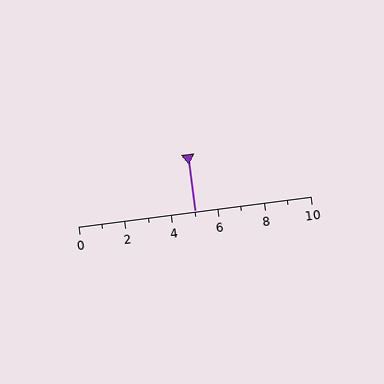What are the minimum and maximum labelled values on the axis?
The axis runs from 0 to 10.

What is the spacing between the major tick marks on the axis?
The major ticks are spaced 2 apart.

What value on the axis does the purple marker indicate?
The marker indicates approximately 5.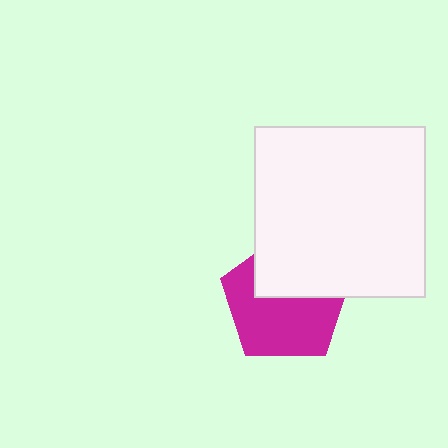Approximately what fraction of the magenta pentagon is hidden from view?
Roughly 40% of the magenta pentagon is hidden behind the white square.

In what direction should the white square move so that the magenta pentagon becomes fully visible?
The white square should move up. That is the shortest direction to clear the overlap and leave the magenta pentagon fully visible.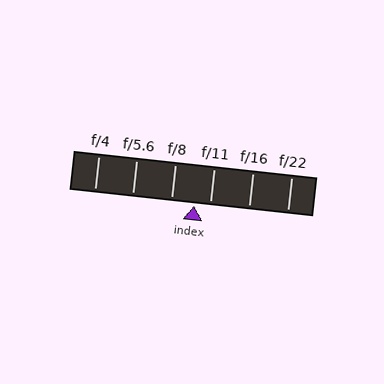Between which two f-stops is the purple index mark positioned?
The index mark is between f/8 and f/11.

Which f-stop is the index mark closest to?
The index mark is closest to f/11.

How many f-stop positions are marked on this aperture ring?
There are 6 f-stop positions marked.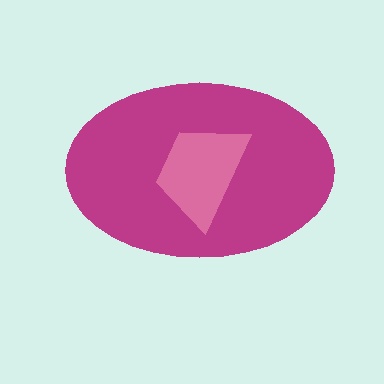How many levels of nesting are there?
2.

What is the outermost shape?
The magenta ellipse.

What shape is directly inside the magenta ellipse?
The pink trapezoid.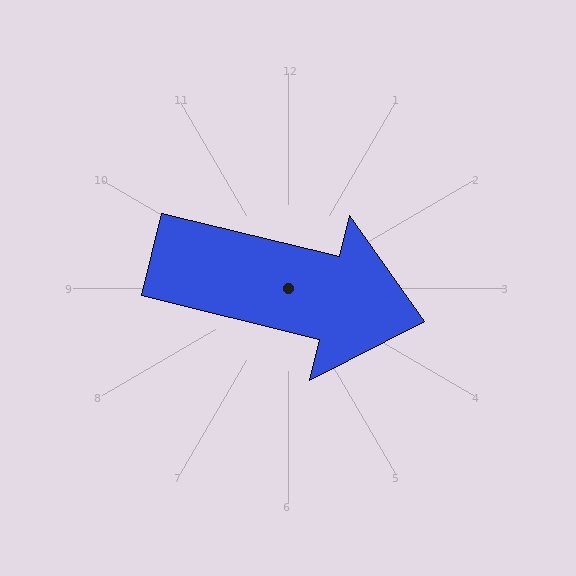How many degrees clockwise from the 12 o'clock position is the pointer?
Approximately 104 degrees.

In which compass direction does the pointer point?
East.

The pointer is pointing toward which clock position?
Roughly 3 o'clock.